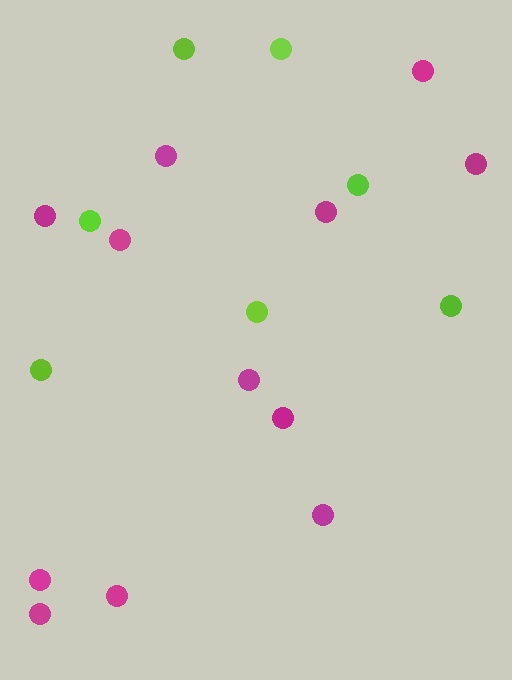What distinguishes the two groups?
There are 2 groups: one group of magenta circles (12) and one group of lime circles (7).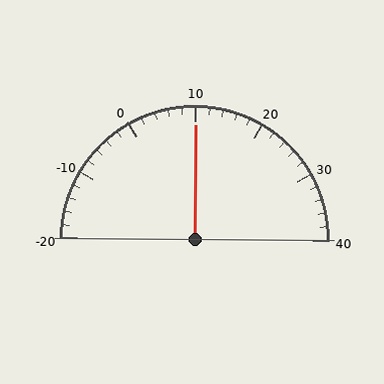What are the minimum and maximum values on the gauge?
The gauge ranges from -20 to 40.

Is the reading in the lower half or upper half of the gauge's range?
The reading is in the upper half of the range (-20 to 40).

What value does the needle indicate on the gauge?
The needle indicates approximately 10.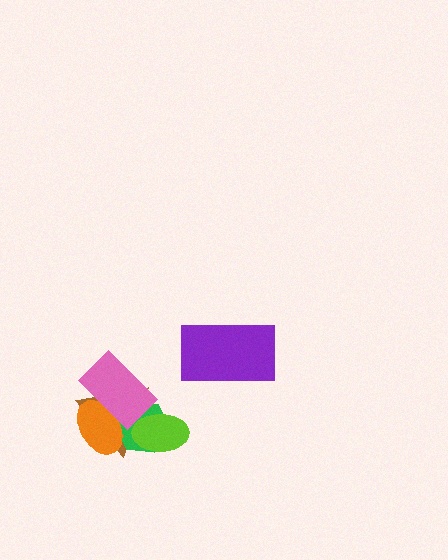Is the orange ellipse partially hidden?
Yes, it is partially covered by another shape.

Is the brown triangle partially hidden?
Yes, it is partially covered by another shape.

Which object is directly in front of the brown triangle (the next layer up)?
The green hexagon is directly in front of the brown triangle.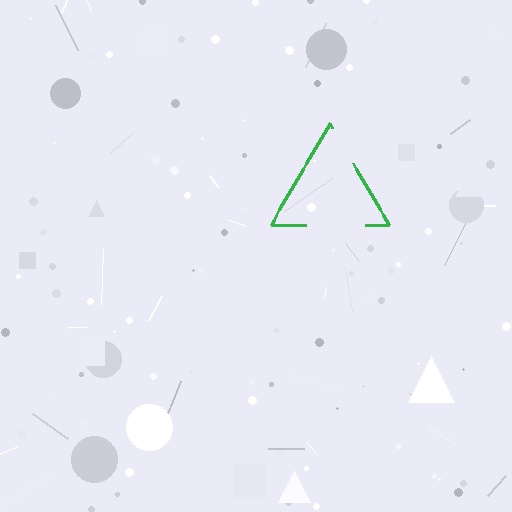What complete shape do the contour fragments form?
The contour fragments form a triangle.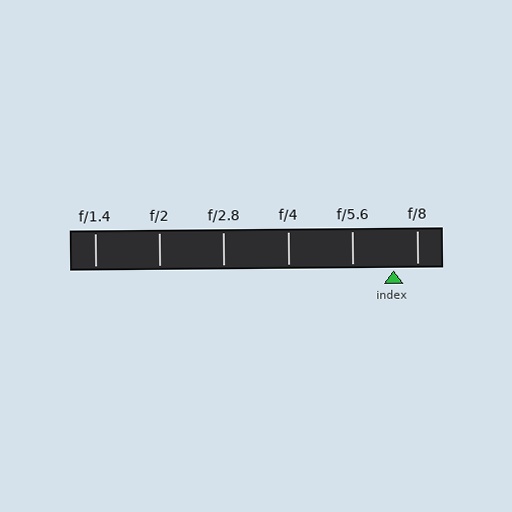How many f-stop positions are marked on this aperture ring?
There are 6 f-stop positions marked.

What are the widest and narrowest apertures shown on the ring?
The widest aperture shown is f/1.4 and the narrowest is f/8.